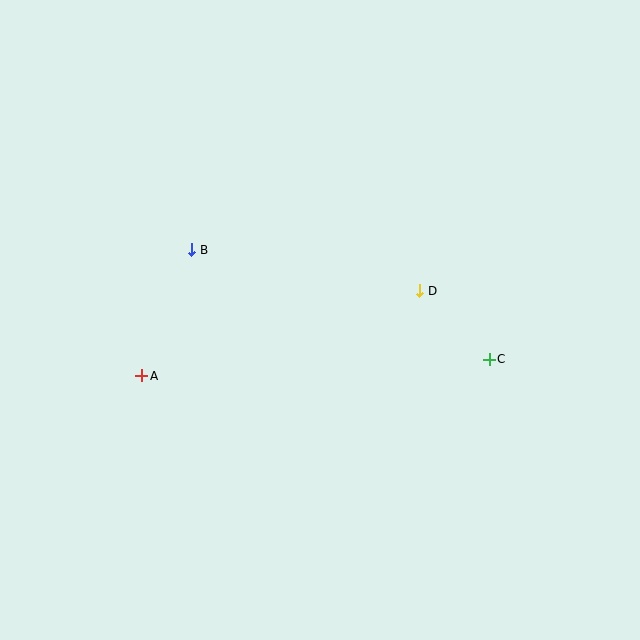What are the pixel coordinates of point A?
Point A is at (142, 376).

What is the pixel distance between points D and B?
The distance between D and B is 232 pixels.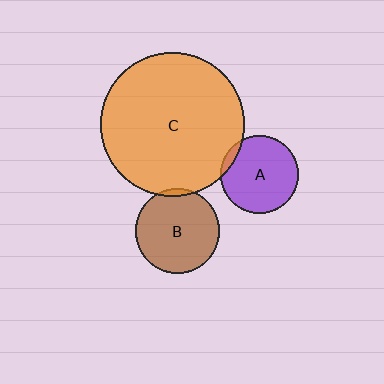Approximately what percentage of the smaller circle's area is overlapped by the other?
Approximately 5%.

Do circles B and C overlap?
Yes.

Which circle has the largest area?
Circle C (orange).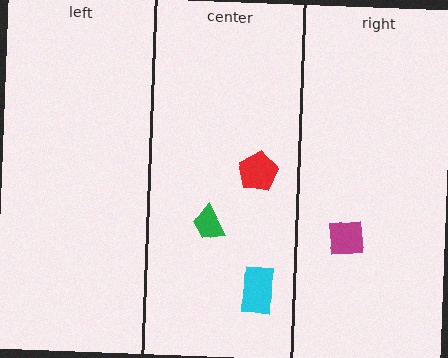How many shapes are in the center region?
3.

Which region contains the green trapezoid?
The center region.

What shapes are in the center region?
The red pentagon, the green trapezoid, the cyan rectangle.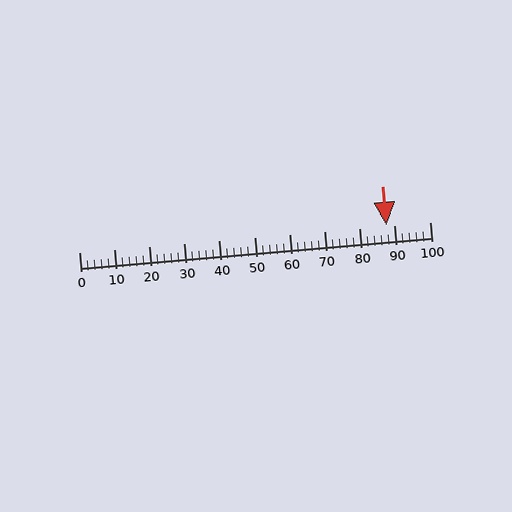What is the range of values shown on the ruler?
The ruler shows values from 0 to 100.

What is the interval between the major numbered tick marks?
The major tick marks are spaced 10 units apart.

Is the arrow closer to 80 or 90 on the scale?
The arrow is closer to 90.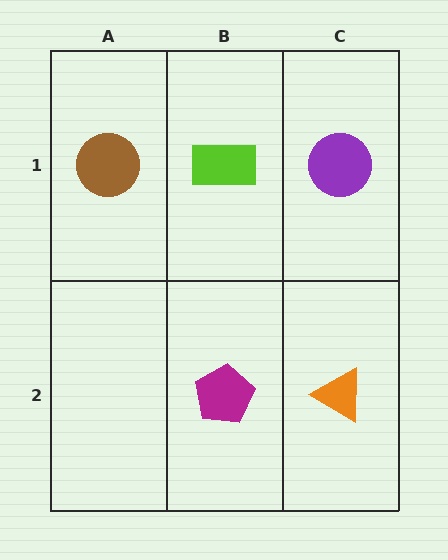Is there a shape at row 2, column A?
No, that cell is empty.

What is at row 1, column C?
A purple circle.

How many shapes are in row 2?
2 shapes.